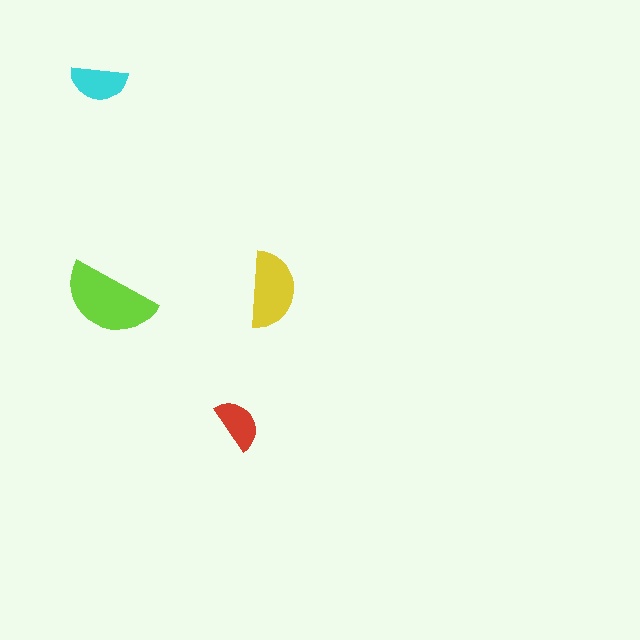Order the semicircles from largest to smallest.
the lime one, the yellow one, the cyan one, the red one.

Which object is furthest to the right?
The yellow semicircle is rightmost.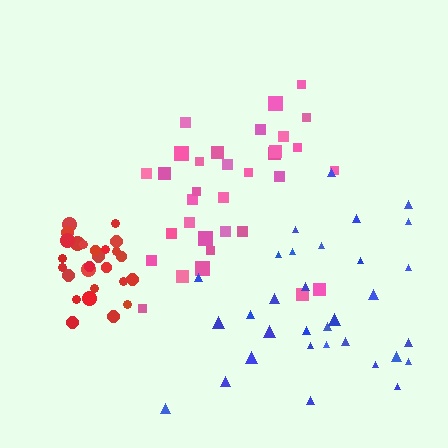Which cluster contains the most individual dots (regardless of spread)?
Pink (33).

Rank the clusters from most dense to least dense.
red, blue, pink.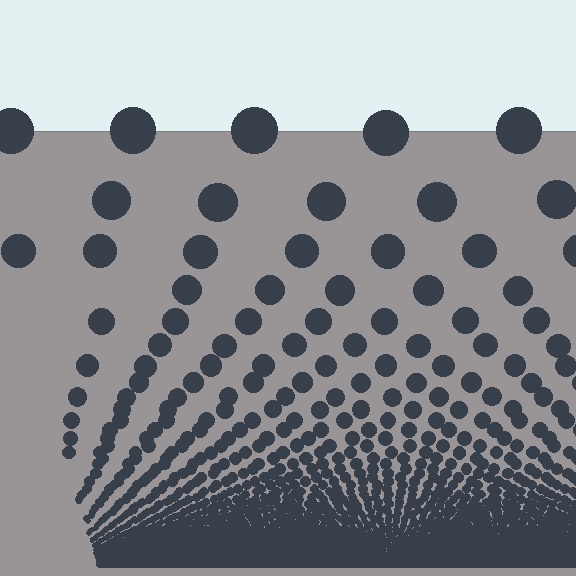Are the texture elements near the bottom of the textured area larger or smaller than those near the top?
Smaller. The gradient is inverted — elements near the bottom are smaller and denser.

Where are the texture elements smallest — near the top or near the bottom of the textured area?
Near the bottom.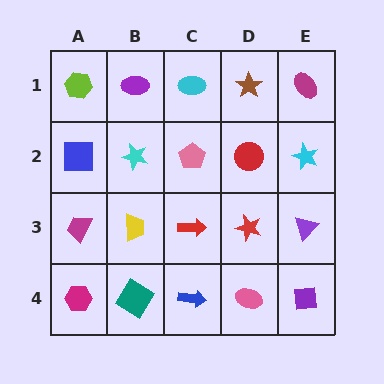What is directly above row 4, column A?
A magenta trapezoid.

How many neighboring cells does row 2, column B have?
4.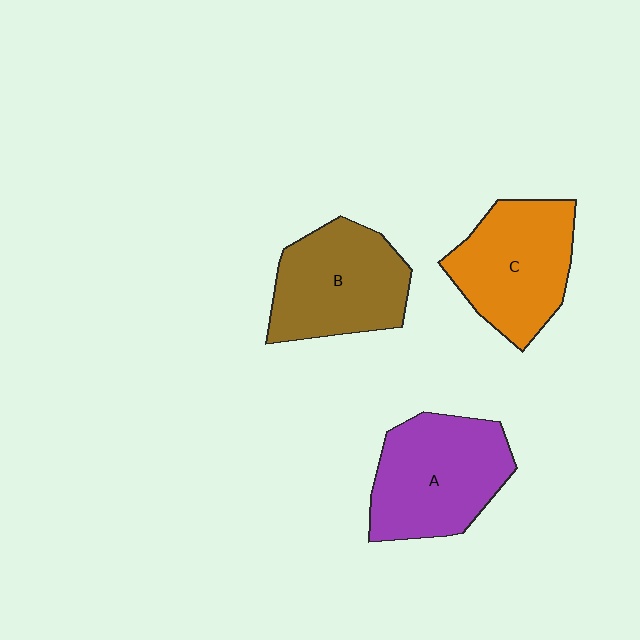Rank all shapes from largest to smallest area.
From largest to smallest: A (purple), B (brown), C (orange).